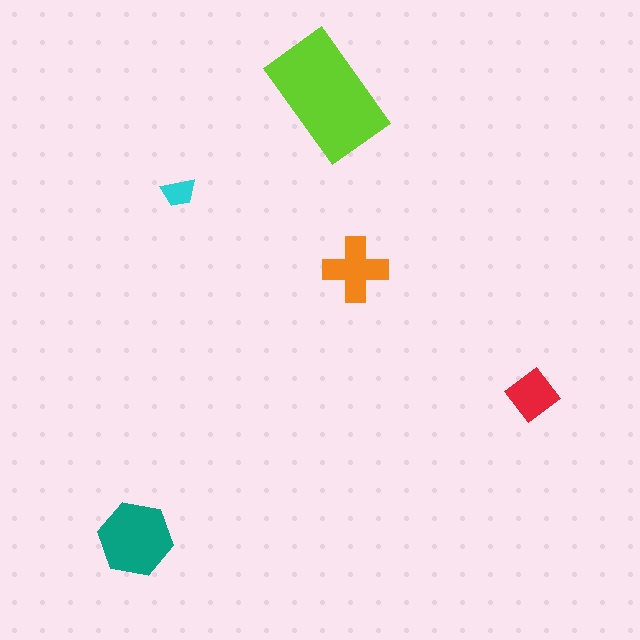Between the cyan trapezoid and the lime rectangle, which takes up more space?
The lime rectangle.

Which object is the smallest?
The cyan trapezoid.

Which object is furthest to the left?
The teal hexagon is leftmost.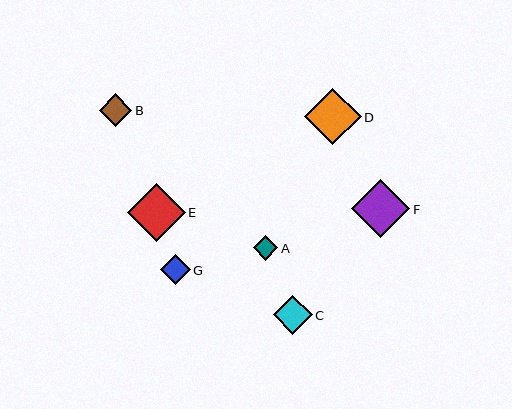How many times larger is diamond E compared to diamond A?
Diamond E is approximately 2.4 times the size of diamond A.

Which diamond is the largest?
Diamond F is the largest with a size of approximately 58 pixels.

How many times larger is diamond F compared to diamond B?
Diamond F is approximately 1.8 times the size of diamond B.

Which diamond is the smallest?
Diamond A is the smallest with a size of approximately 25 pixels.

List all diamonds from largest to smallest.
From largest to smallest: F, E, D, C, B, G, A.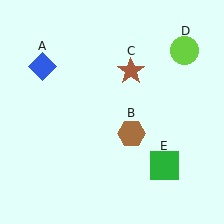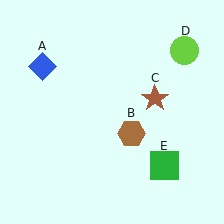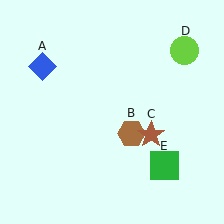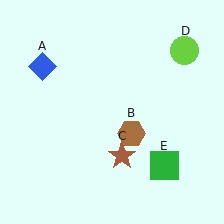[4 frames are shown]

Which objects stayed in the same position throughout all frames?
Blue diamond (object A) and brown hexagon (object B) and lime circle (object D) and green square (object E) remained stationary.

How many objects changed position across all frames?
1 object changed position: brown star (object C).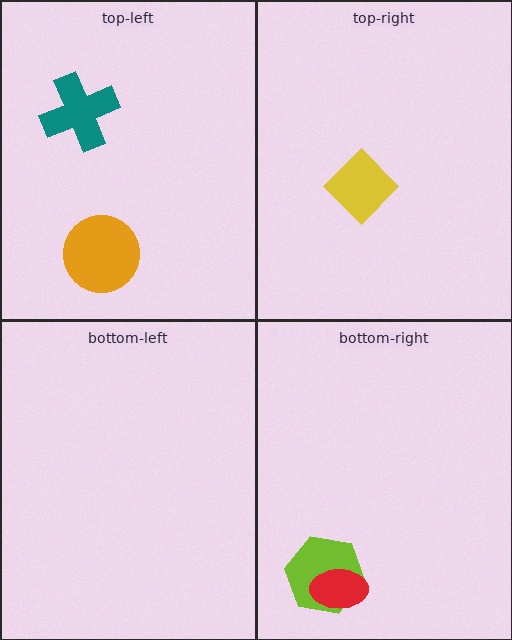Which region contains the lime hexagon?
The bottom-right region.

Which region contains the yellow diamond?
The top-right region.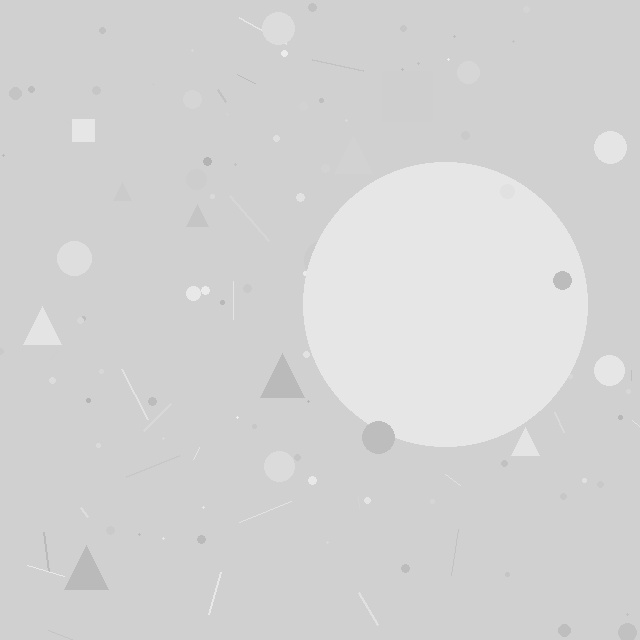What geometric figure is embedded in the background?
A circle is embedded in the background.